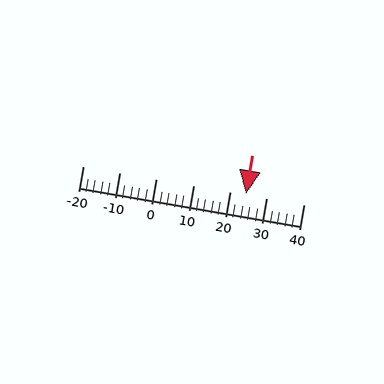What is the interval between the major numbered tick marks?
The major tick marks are spaced 10 units apart.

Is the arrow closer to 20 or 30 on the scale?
The arrow is closer to 20.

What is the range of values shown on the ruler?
The ruler shows values from -20 to 40.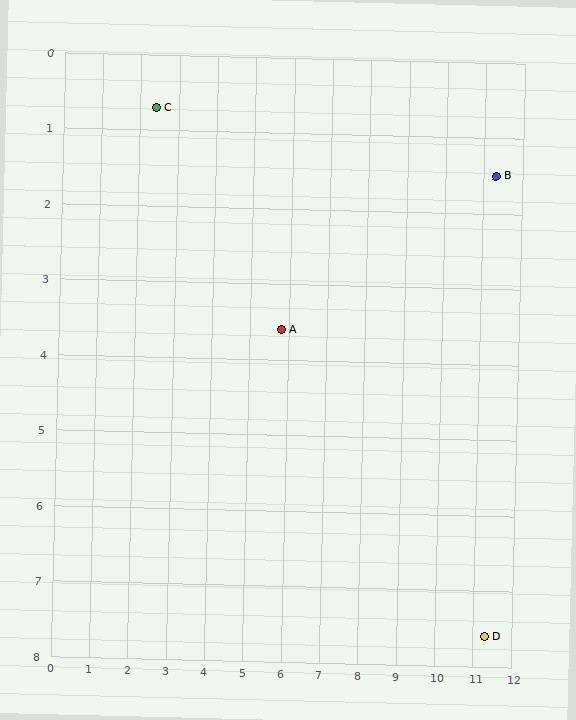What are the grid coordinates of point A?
Point A is at approximately (5.8, 3.6).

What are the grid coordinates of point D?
Point D is at approximately (11.3, 7.6).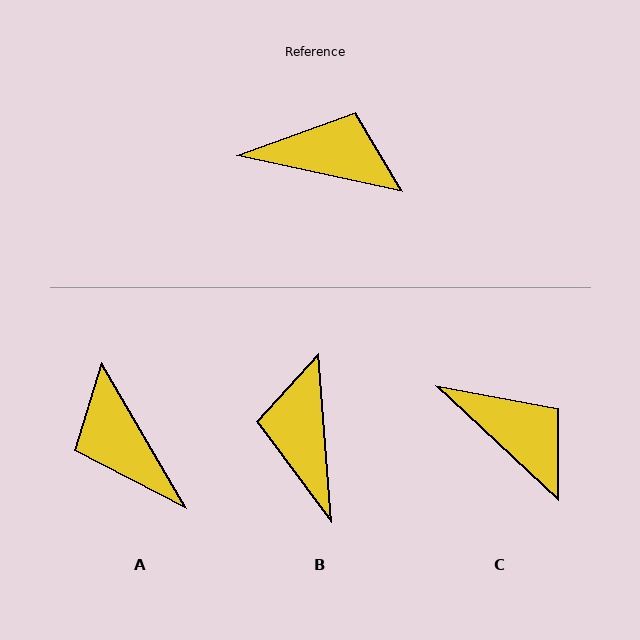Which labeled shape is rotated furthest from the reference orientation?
A, about 132 degrees away.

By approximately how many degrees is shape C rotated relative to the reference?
Approximately 31 degrees clockwise.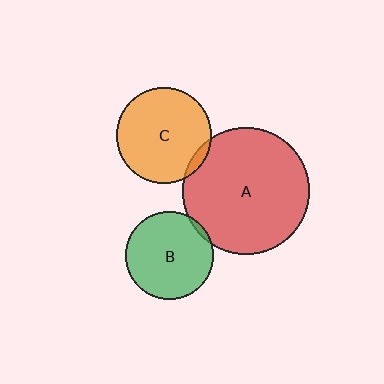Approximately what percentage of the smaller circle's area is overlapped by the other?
Approximately 5%.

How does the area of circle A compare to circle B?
Approximately 2.1 times.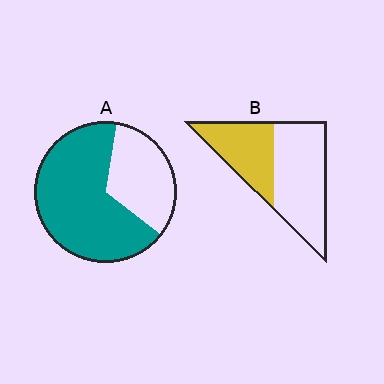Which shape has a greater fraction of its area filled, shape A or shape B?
Shape A.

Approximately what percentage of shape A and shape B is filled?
A is approximately 65% and B is approximately 40%.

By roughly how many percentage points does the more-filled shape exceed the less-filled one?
By roughly 25 percentage points (A over B).